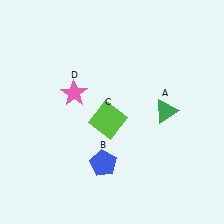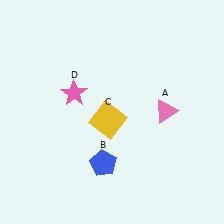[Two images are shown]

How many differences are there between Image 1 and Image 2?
There are 2 differences between the two images.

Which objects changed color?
A changed from green to pink. C changed from lime to yellow.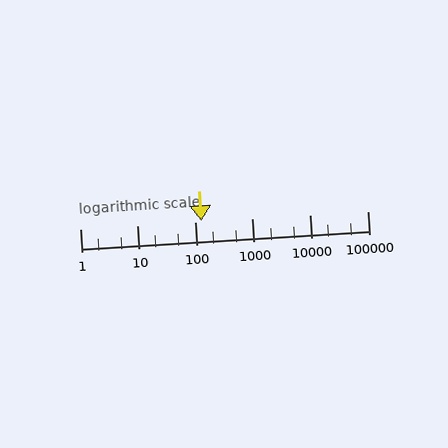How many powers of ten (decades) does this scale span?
The scale spans 5 decades, from 1 to 100000.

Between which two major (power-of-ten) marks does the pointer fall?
The pointer is between 100 and 1000.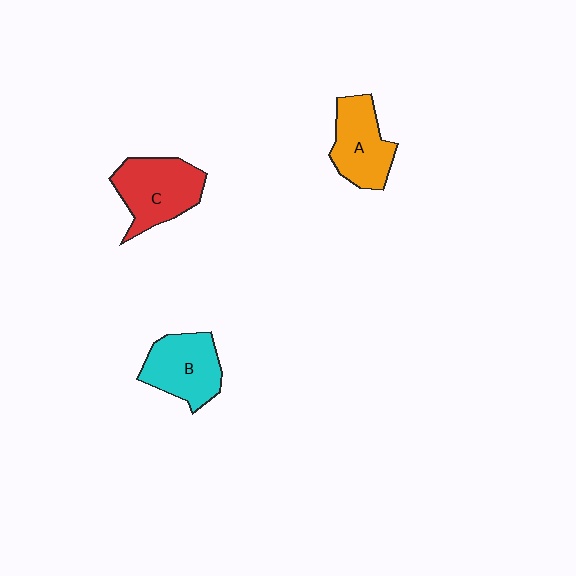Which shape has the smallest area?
Shape A (orange).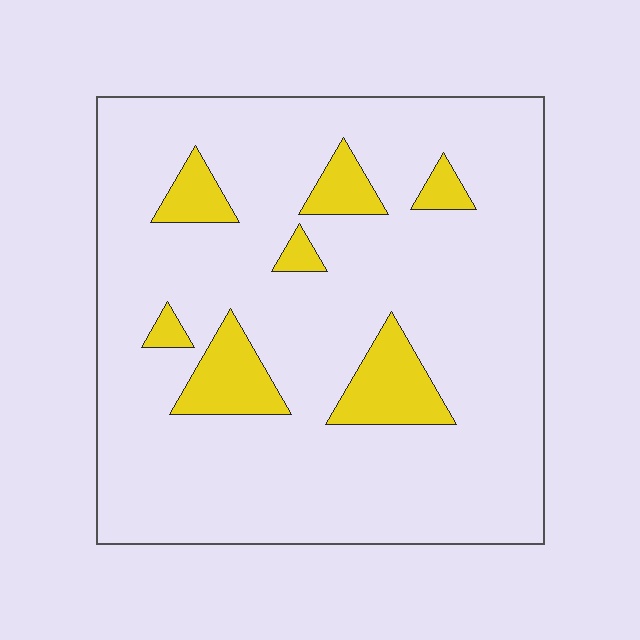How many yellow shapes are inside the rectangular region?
7.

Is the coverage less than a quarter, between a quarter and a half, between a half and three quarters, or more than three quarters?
Less than a quarter.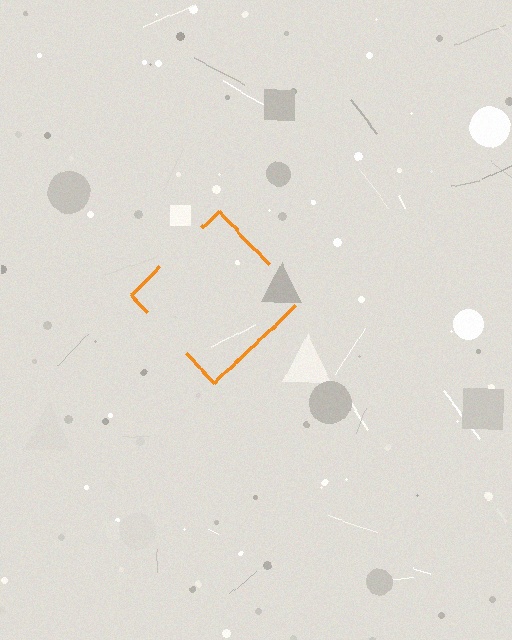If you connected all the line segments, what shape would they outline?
They would outline a diamond.